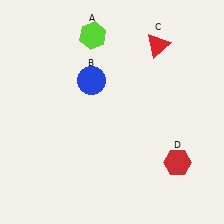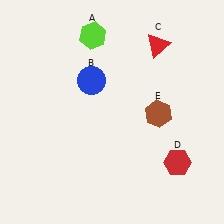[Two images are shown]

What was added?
A brown hexagon (E) was added in Image 2.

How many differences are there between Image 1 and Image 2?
There is 1 difference between the two images.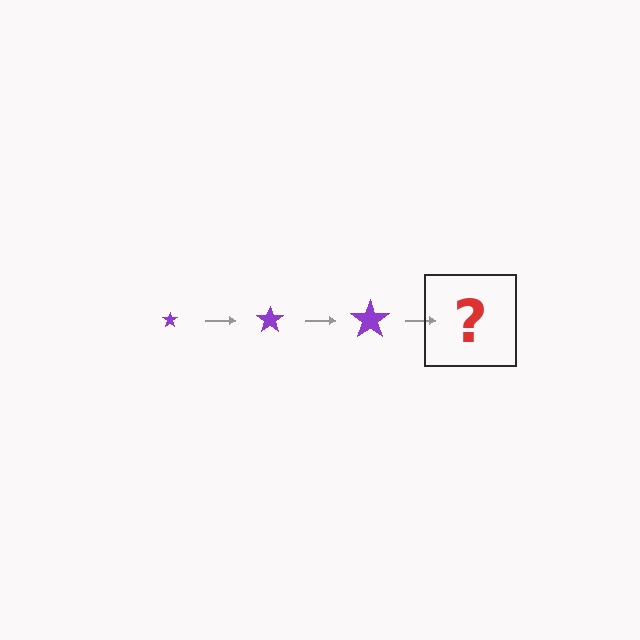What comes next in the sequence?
The next element should be a purple star, larger than the previous one.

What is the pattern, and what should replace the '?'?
The pattern is that the star gets progressively larger each step. The '?' should be a purple star, larger than the previous one.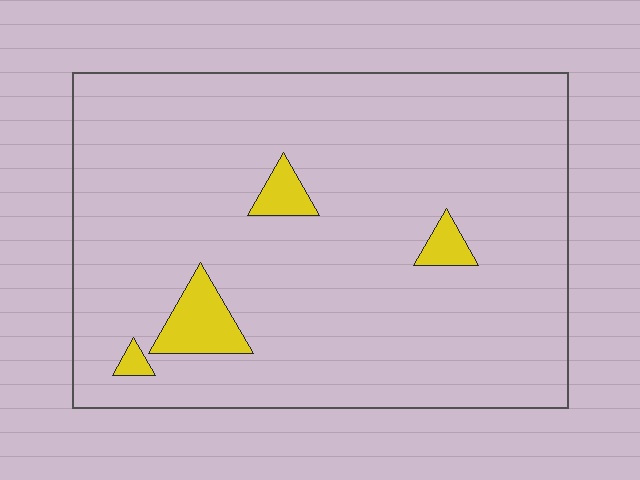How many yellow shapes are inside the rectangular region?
4.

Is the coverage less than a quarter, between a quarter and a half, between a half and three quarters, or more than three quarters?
Less than a quarter.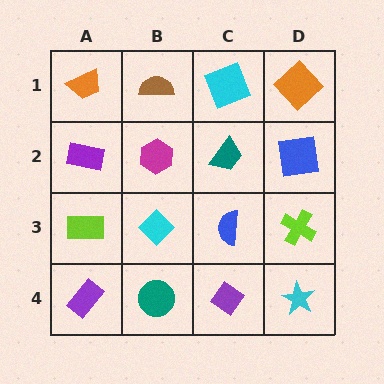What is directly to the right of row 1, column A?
A brown semicircle.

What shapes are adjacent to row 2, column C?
A cyan square (row 1, column C), a blue semicircle (row 3, column C), a magenta hexagon (row 2, column B), a blue square (row 2, column D).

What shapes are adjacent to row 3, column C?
A teal trapezoid (row 2, column C), a purple diamond (row 4, column C), a cyan diamond (row 3, column B), a lime cross (row 3, column D).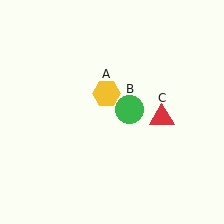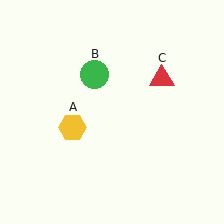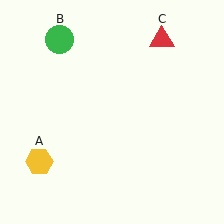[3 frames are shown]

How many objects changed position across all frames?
3 objects changed position: yellow hexagon (object A), green circle (object B), red triangle (object C).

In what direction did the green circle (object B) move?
The green circle (object B) moved up and to the left.